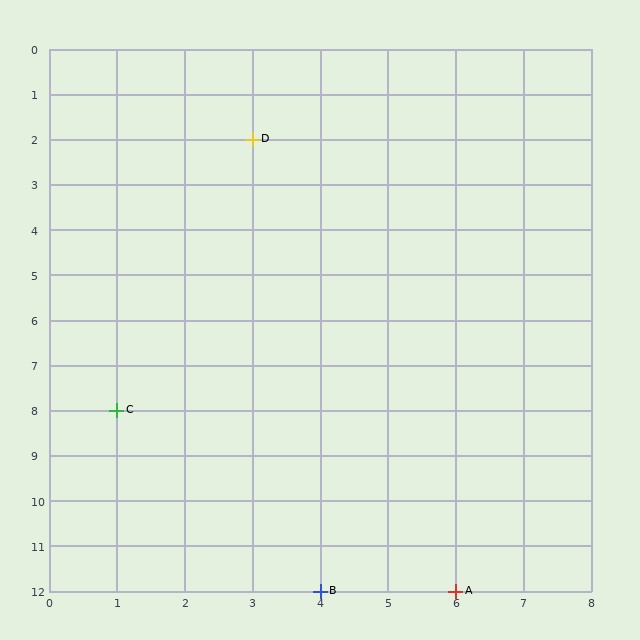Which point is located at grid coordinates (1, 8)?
Point C is at (1, 8).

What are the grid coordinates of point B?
Point B is at grid coordinates (4, 12).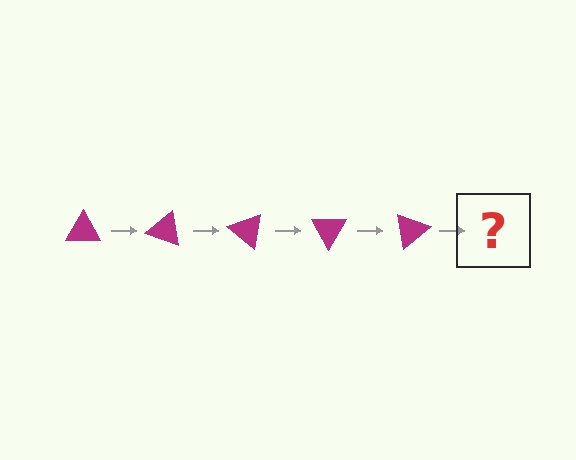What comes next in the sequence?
The next element should be a magenta triangle rotated 100 degrees.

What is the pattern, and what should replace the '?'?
The pattern is that the triangle rotates 20 degrees each step. The '?' should be a magenta triangle rotated 100 degrees.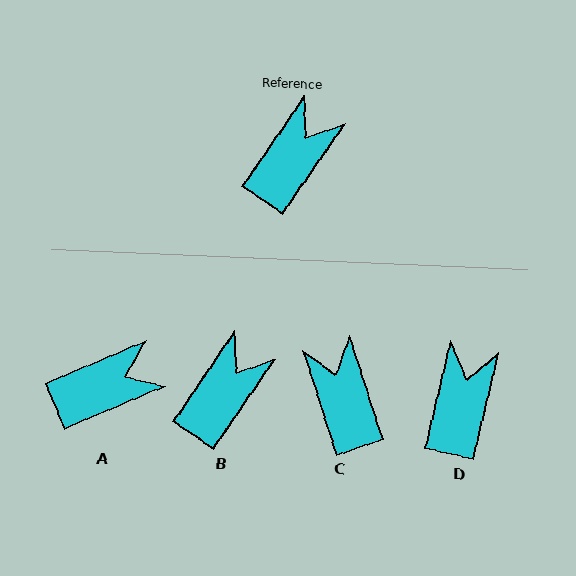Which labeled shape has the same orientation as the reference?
B.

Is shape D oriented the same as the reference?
No, it is off by about 21 degrees.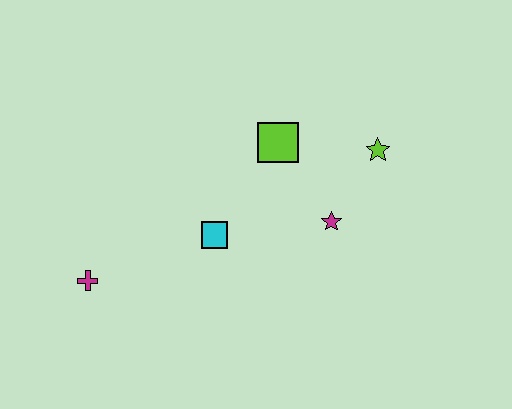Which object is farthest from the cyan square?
The lime star is farthest from the cyan square.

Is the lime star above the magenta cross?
Yes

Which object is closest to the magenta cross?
The cyan square is closest to the magenta cross.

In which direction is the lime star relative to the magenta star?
The lime star is above the magenta star.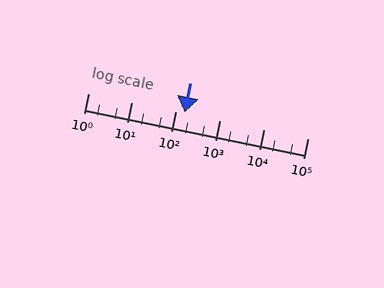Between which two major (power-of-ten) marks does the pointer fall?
The pointer is between 100 and 1000.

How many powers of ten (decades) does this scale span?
The scale spans 5 decades, from 1 to 100000.